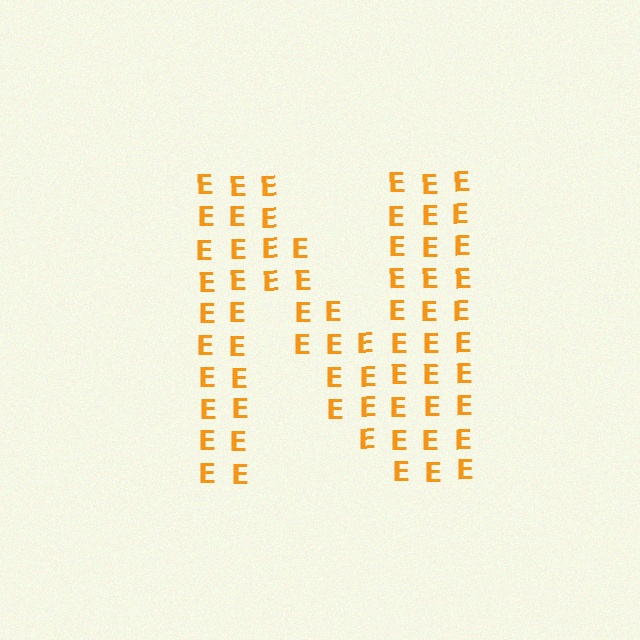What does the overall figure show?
The overall figure shows the letter N.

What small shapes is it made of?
It is made of small letter E's.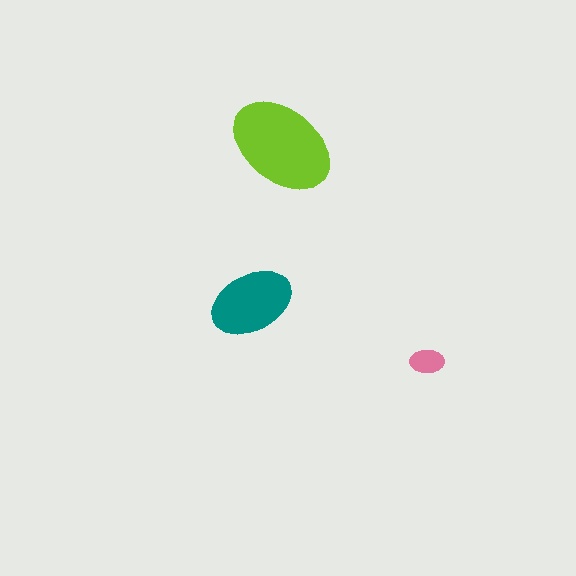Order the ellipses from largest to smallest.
the lime one, the teal one, the pink one.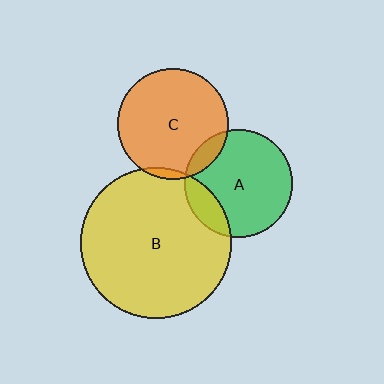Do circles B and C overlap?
Yes.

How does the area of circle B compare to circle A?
Approximately 2.0 times.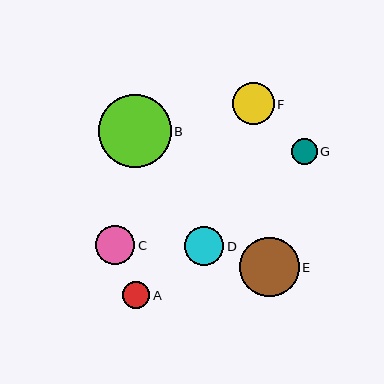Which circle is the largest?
Circle B is the largest with a size of approximately 73 pixels.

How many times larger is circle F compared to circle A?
Circle F is approximately 1.5 times the size of circle A.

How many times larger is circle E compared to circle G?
Circle E is approximately 2.3 times the size of circle G.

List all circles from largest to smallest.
From largest to smallest: B, E, F, D, C, A, G.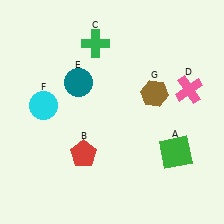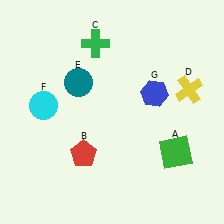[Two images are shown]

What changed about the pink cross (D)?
In Image 1, D is pink. In Image 2, it changed to yellow.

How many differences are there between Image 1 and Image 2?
There are 2 differences between the two images.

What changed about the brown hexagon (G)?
In Image 1, G is brown. In Image 2, it changed to blue.